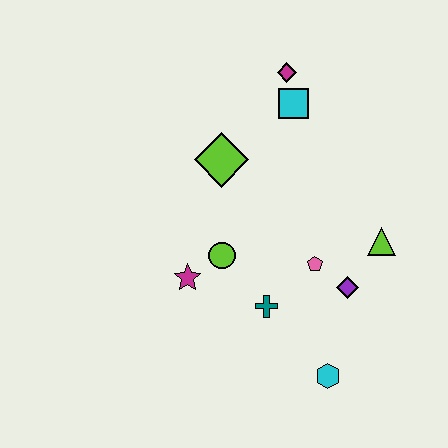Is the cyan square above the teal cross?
Yes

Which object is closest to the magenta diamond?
The cyan square is closest to the magenta diamond.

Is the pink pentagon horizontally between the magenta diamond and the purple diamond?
Yes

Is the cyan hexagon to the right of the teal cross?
Yes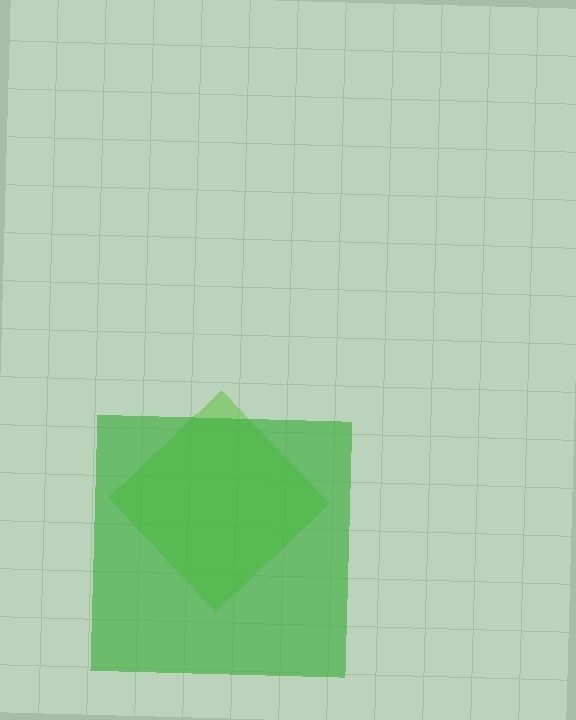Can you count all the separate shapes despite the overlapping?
Yes, there are 2 separate shapes.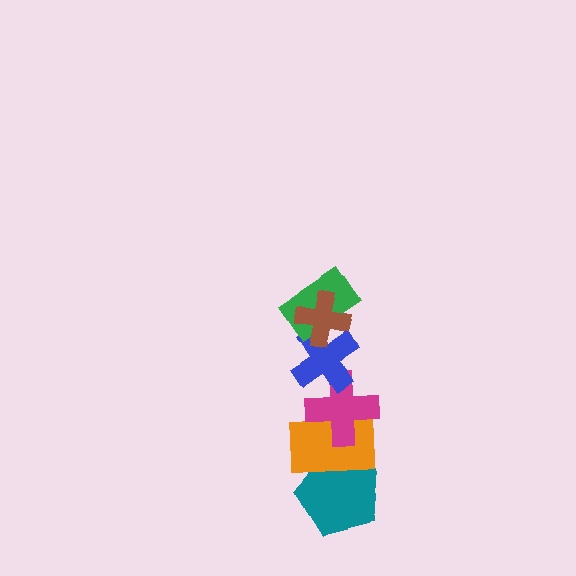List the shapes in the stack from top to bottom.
From top to bottom: the brown cross, the green rectangle, the blue cross, the magenta cross, the orange rectangle, the teal pentagon.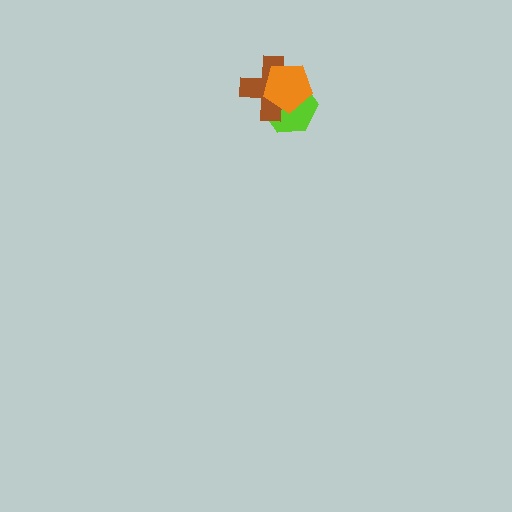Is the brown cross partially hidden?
Yes, it is partially covered by another shape.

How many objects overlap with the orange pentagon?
2 objects overlap with the orange pentagon.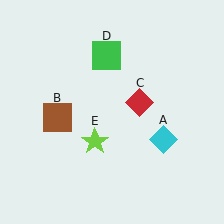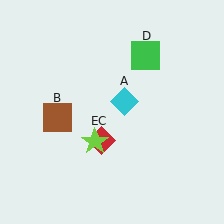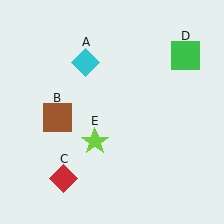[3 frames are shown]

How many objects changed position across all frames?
3 objects changed position: cyan diamond (object A), red diamond (object C), green square (object D).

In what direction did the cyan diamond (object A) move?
The cyan diamond (object A) moved up and to the left.